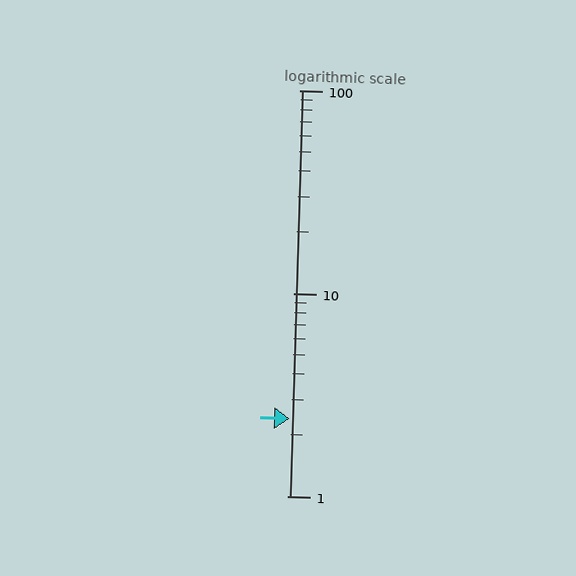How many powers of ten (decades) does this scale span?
The scale spans 2 decades, from 1 to 100.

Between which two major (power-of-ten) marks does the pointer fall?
The pointer is between 1 and 10.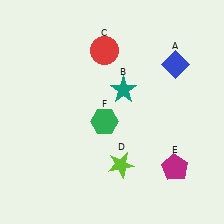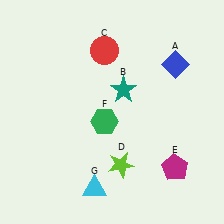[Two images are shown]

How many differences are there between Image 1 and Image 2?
There is 1 difference between the two images.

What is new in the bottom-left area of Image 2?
A cyan triangle (G) was added in the bottom-left area of Image 2.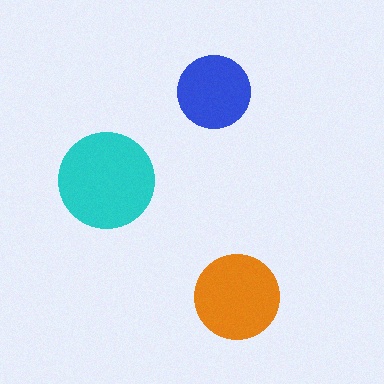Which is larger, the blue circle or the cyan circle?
The cyan one.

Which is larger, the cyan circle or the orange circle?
The cyan one.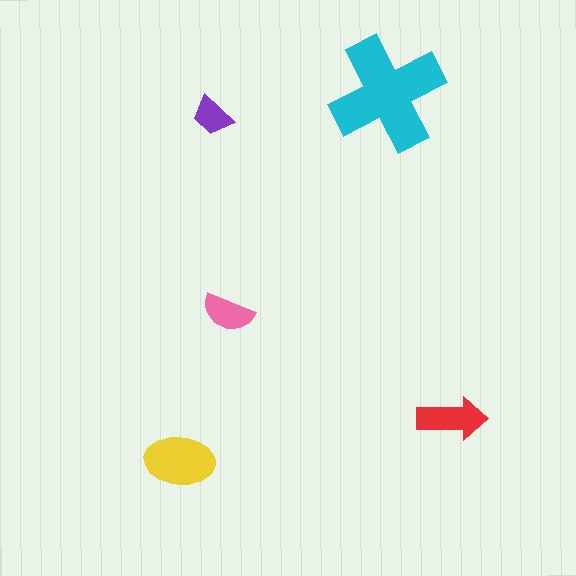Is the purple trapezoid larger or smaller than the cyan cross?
Smaller.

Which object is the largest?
The cyan cross.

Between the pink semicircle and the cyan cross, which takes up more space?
The cyan cross.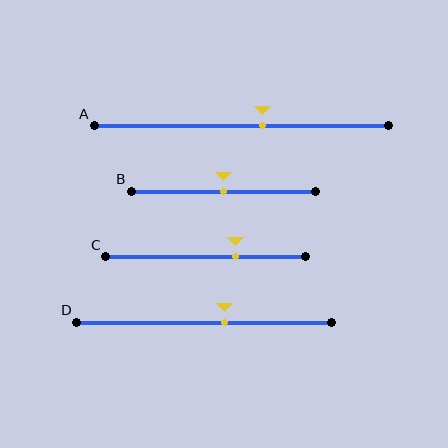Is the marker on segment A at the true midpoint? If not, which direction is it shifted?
No, the marker on segment A is shifted to the right by about 7% of the segment length.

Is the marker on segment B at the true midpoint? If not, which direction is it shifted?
Yes, the marker on segment B is at the true midpoint.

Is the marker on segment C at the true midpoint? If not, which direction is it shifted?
No, the marker on segment C is shifted to the right by about 15% of the segment length.